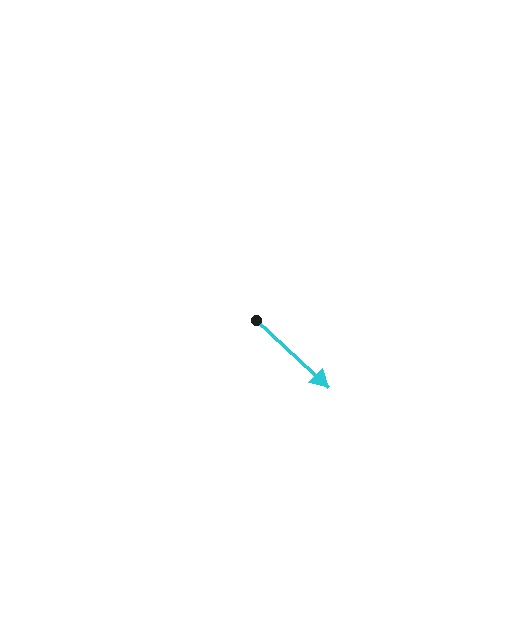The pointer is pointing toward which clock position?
Roughly 4 o'clock.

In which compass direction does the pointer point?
Southeast.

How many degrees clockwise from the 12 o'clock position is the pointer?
Approximately 133 degrees.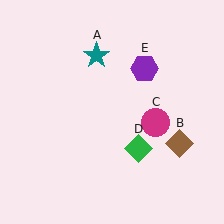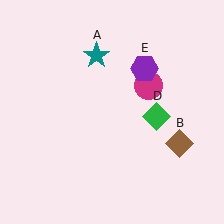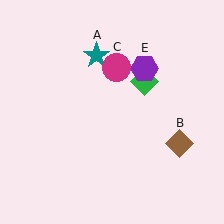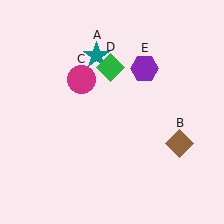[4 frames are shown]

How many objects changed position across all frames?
2 objects changed position: magenta circle (object C), green diamond (object D).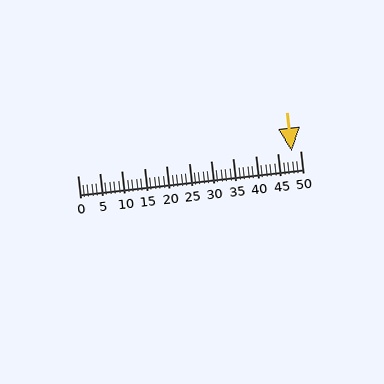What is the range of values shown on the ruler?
The ruler shows values from 0 to 50.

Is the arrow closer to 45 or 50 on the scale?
The arrow is closer to 50.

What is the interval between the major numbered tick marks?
The major tick marks are spaced 5 units apart.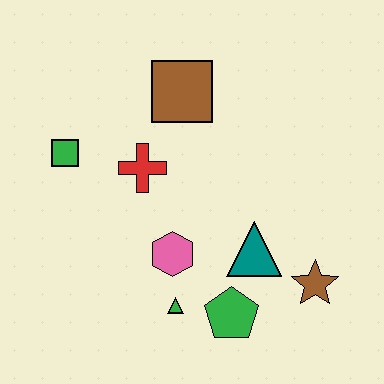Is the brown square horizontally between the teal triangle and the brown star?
No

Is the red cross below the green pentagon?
No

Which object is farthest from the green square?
The brown star is farthest from the green square.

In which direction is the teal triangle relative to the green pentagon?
The teal triangle is above the green pentagon.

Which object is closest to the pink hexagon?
The green triangle is closest to the pink hexagon.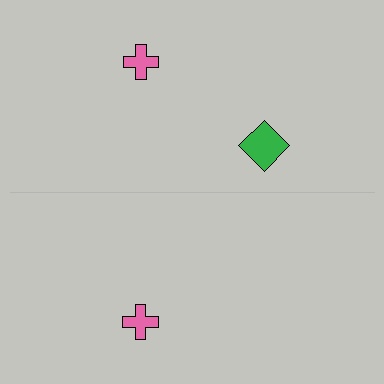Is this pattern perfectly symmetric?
No, the pattern is not perfectly symmetric. A green diamond is missing from the bottom side.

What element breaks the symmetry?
A green diamond is missing from the bottom side.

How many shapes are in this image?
There are 3 shapes in this image.